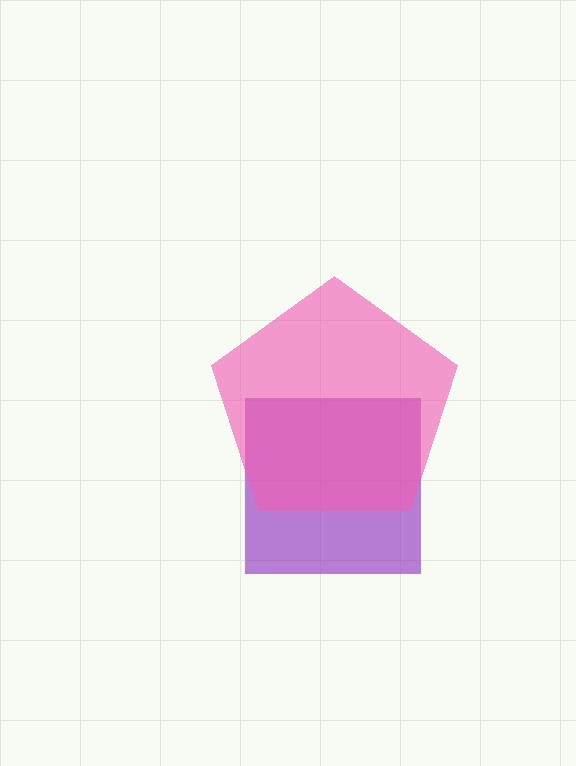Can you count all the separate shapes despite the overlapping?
Yes, there are 2 separate shapes.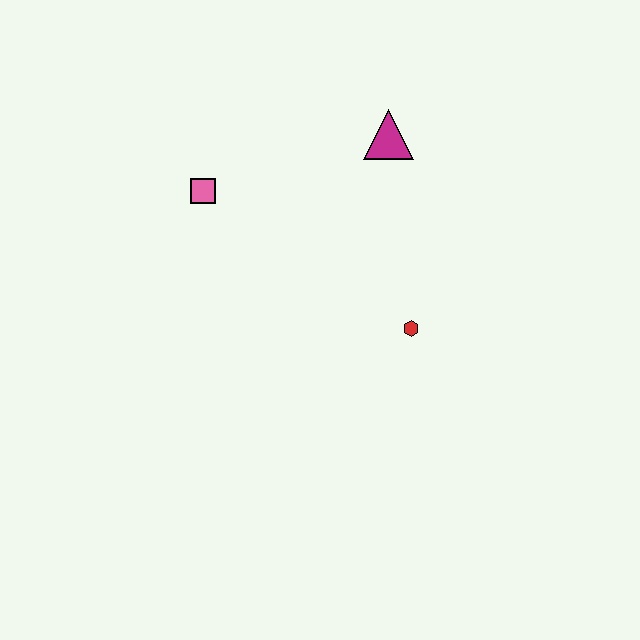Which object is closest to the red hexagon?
The magenta triangle is closest to the red hexagon.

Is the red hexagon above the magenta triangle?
No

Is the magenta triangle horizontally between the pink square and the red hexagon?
Yes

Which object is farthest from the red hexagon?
The pink square is farthest from the red hexagon.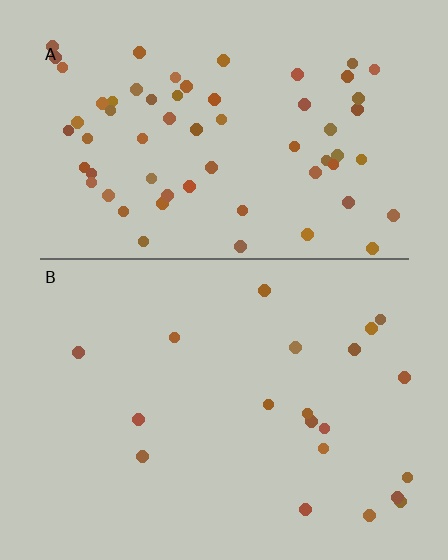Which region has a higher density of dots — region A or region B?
A (the top).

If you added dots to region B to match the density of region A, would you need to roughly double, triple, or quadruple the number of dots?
Approximately triple.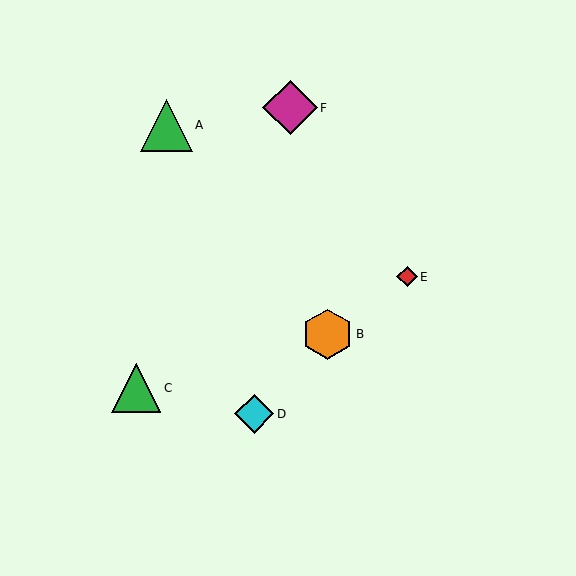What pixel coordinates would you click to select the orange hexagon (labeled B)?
Click at (328, 334) to select the orange hexagon B.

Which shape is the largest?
The magenta diamond (labeled F) is the largest.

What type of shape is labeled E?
Shape E is a red diamond.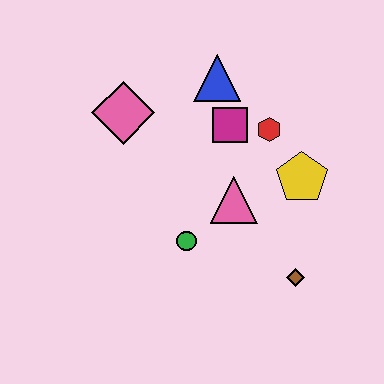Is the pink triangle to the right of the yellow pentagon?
No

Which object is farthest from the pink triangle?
The pink diamond is farthest from the pink triangle.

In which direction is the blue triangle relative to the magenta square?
The blue triangle is above the magenta square.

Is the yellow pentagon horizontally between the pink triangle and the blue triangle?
No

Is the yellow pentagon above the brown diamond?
Yes